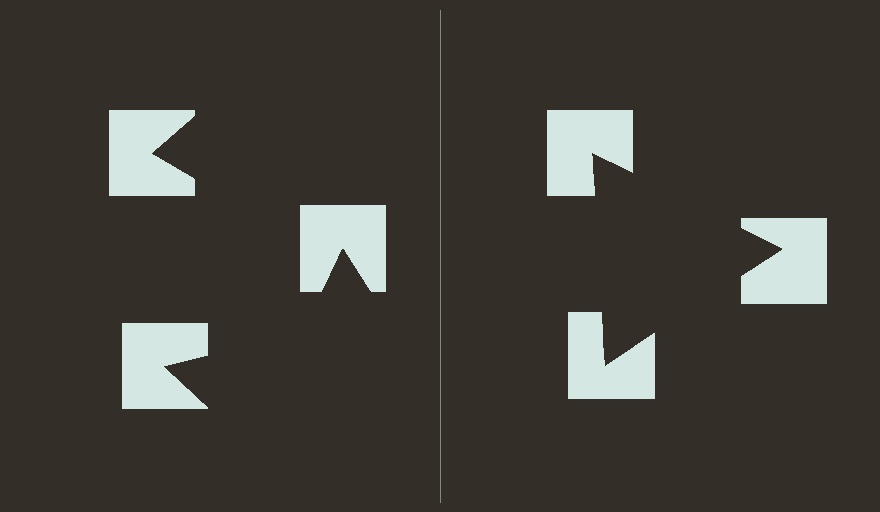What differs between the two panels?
The notched squares are positioned identically on both sides; only the wedge orientations differ. On the right they align to a triangle; on the left they are misaligned.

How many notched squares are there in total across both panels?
6 — 3 on each side.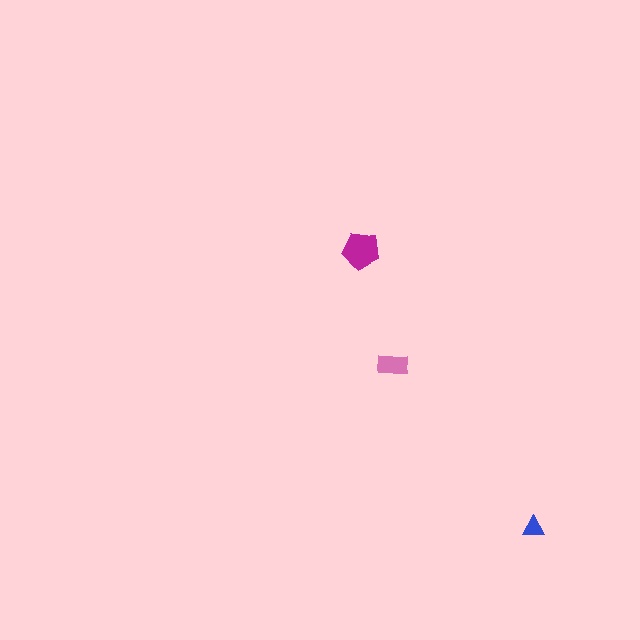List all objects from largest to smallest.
The magenta pentagon, the pink rectangle, the blue triangle.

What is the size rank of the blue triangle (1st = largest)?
3rd.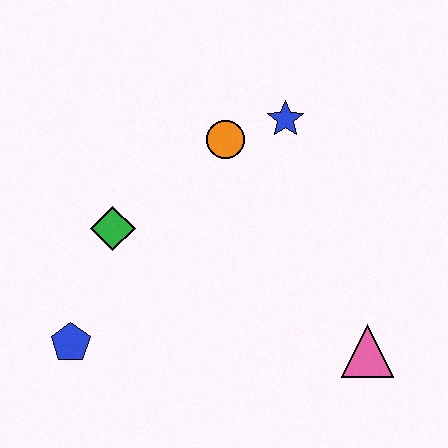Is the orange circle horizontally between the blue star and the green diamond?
Yes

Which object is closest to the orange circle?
The blue star is closest to the orange circle.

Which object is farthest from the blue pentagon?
The blue star is farthest from the blue pentagon.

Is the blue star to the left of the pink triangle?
Yes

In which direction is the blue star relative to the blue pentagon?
The blue star is above the blue pentagon.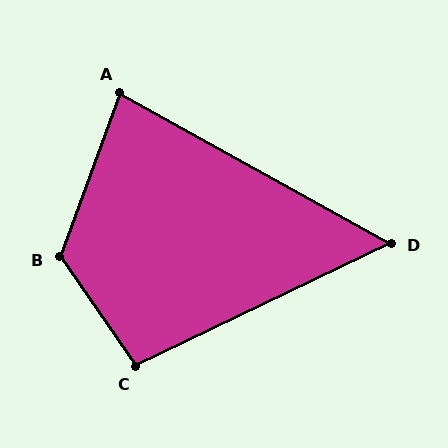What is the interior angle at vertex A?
Approximately 81 degrees (acute).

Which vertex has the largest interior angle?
B, at approximately 125 degrees.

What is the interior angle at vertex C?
Approximately 99 degrees (obtuse).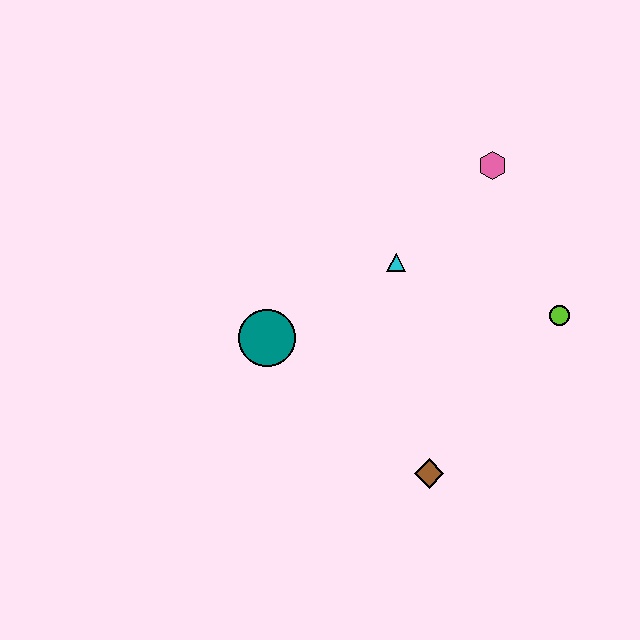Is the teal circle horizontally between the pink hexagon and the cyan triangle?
No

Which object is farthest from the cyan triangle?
The brown diamond is farthest from the cyan triangle.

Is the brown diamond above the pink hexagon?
No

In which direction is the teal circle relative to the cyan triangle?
The teal circle is to the left of the cyan triangle.